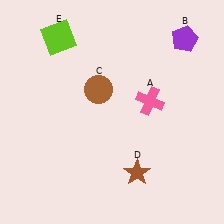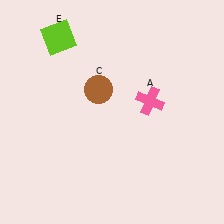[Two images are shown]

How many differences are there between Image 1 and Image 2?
There are 2 differences between the two images.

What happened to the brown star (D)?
The brown star (D) was removed in Image 2. It was in the bottom-right area of Image 1.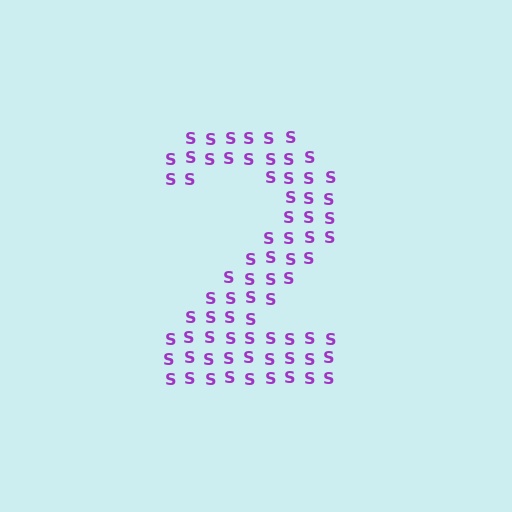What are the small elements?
The small elements are letter S's.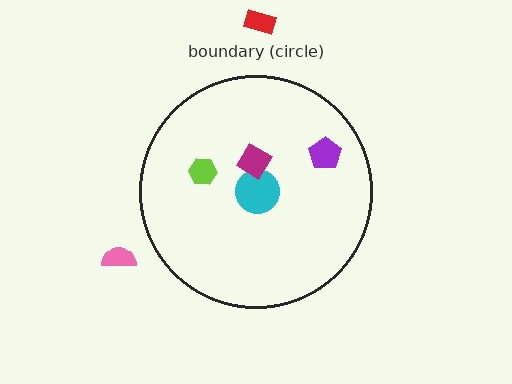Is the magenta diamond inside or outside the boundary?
Inside.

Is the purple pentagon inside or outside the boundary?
Inside.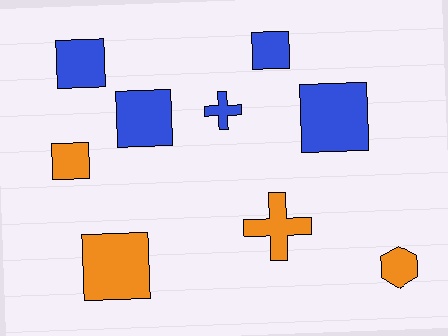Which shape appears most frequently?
Square, with 6 objects.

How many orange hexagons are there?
There is 1 orange hexagon.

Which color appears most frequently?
Blue, with 5 objects.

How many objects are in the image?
There are 9 objects.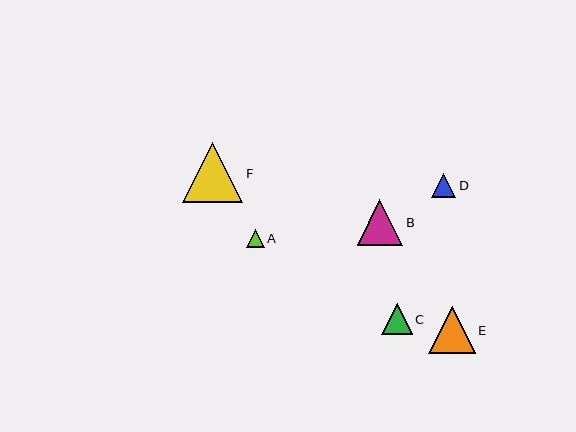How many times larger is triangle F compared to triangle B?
Triangle F is approximately 1.3 times the size of triangle B.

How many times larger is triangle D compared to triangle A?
Triangle D is approximately 1.4 times the size of triangle A.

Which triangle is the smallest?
Triangle A is the smallest with a size of approximately 17 pixels.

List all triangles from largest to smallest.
From largest to smallest: F, E, B, C, D, A.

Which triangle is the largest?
Triangle F is the largest with a size of approximately 60 pixels.